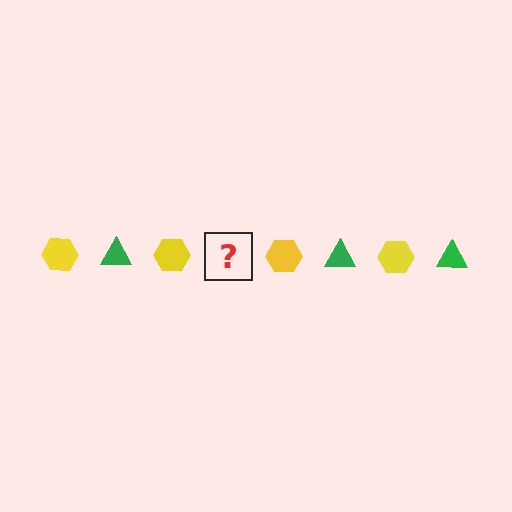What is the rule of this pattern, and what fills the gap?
The rule is that the pattern alternates between yellow hexagon and green triangle. The gap should be filled with a green triangle.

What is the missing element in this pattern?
The missing element is a green triangle.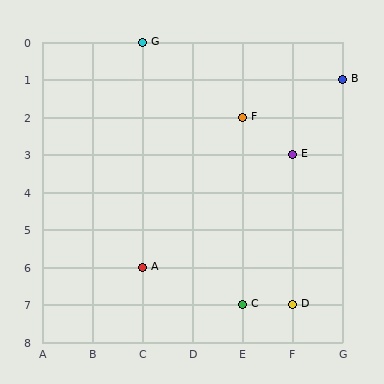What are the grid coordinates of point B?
Point B is at grid coordinates (G, 1).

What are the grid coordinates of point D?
Point D is at grid coordinates (F, 7).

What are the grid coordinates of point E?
Point E is at grid coordinates (F, 3).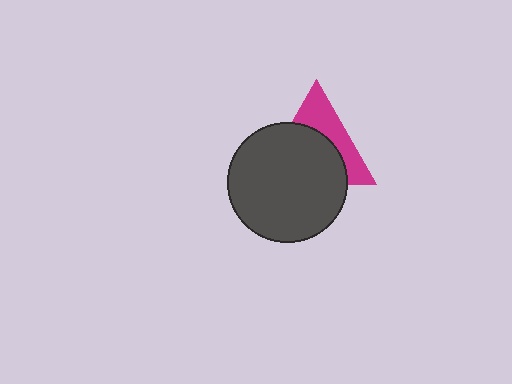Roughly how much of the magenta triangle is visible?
A small part of it is visible (roughly 40%).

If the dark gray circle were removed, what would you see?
You would see the complete magenta triangle.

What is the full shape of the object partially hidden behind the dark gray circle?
The partially hidden object is a magenta triangle.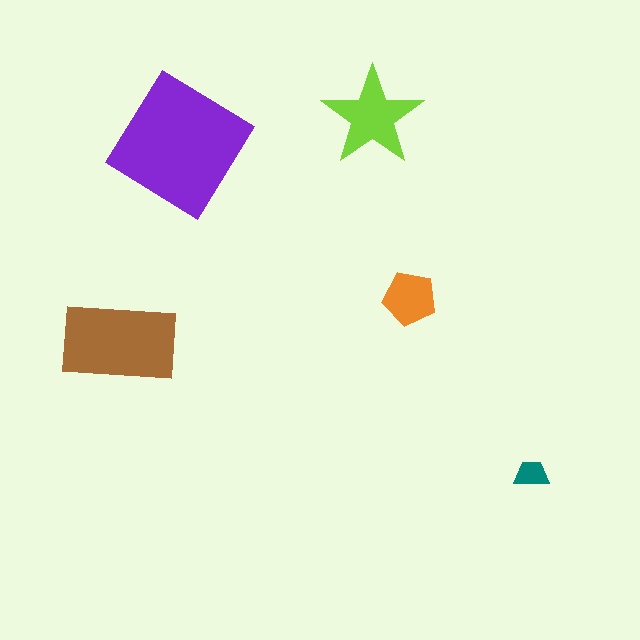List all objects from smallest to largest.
The teal trapezoid, the orange pentagon, the lime star, the brown rectangle, the purple diamond.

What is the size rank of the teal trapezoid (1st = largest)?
5th.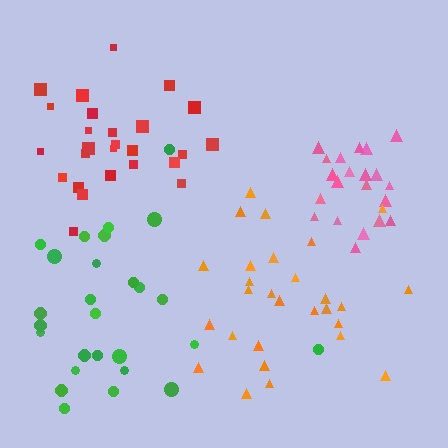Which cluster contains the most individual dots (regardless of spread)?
Green (28).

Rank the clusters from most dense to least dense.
pink, red, orange, green.